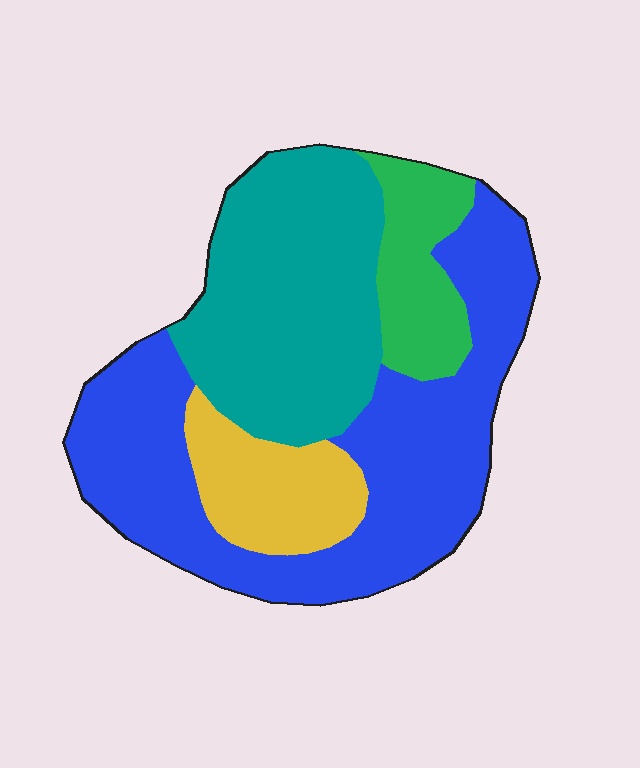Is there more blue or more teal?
Blue.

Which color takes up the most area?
Blue, at roughly 45%.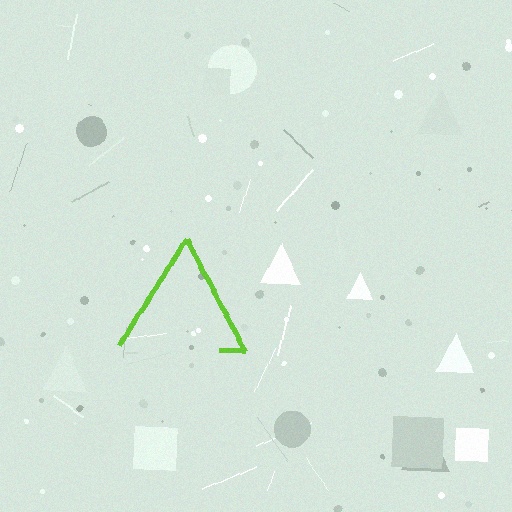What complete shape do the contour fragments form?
The contour fragments form a triangle.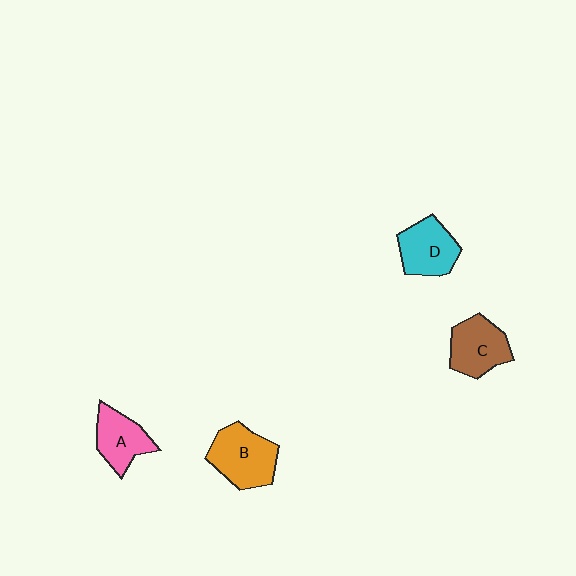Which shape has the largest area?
Shape B (orange).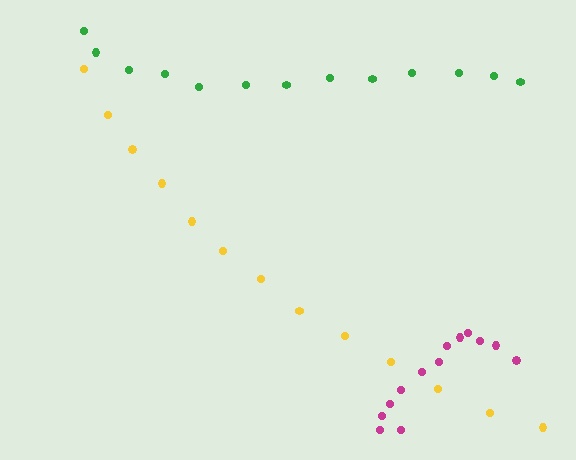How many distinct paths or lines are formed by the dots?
There are 3 distinct paths.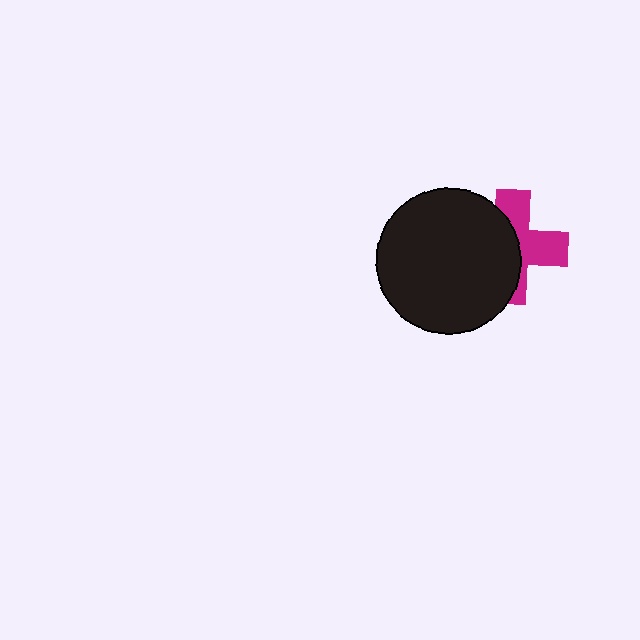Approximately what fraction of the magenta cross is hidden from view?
Roughly 53% of the magenta cross is hidden behind the black circle.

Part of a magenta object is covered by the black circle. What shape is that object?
It is a cross.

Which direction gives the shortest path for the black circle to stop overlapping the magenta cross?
Moving left gives the shortest separation.